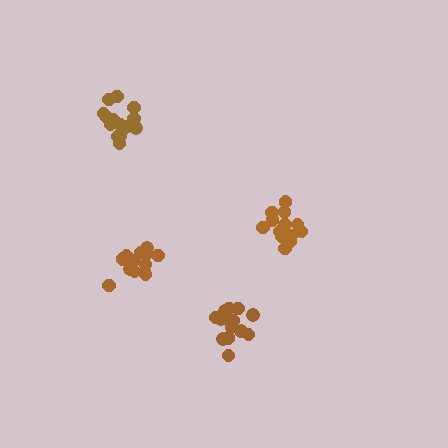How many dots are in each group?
Group 1: 14 dots, Group 2: 13 dots, Group 3: 14 dots, Group 4: 13 dots (54 total).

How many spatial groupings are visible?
There are 4 spatial groupings.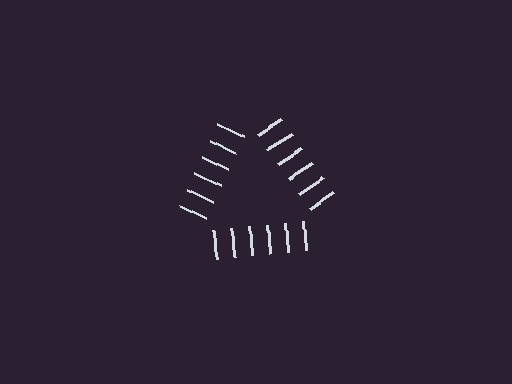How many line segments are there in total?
18 — 6 along each of the 3 edges.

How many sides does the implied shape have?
3 sides — the line-ends trace a triangle.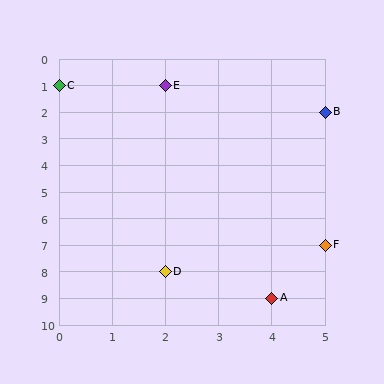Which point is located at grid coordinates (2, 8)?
Point D is at (2, 8).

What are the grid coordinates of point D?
Point D is at grid coordinates (2, 8).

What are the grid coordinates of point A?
Point A is at grid coordinates (4, 9).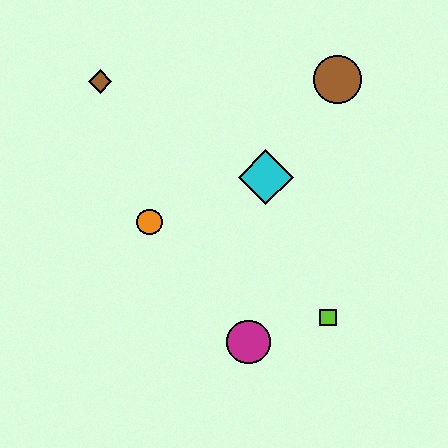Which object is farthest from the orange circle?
The brown circle is farthest from the orange circle.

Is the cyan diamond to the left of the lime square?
Yes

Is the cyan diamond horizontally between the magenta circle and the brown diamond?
No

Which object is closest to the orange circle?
The cyan diamond is closest to the orange circle.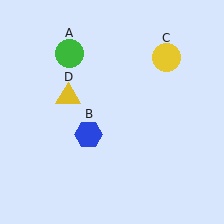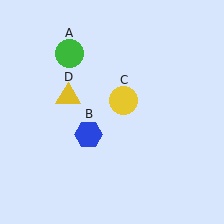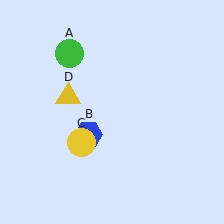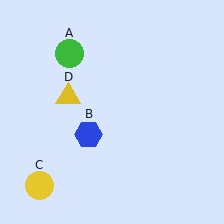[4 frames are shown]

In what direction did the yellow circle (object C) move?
The yellow circle (object C) moved down and to the left.